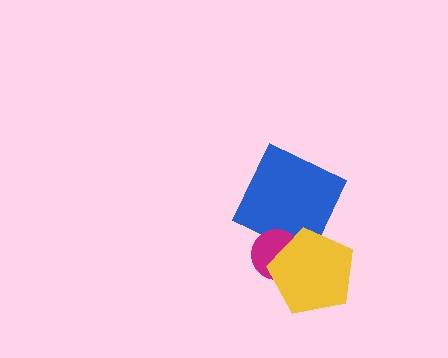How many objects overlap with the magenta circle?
2 objects overlap with the magenta circle.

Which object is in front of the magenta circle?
The yellow pentagon is in front of the magenta circle.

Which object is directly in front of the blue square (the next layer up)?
The magenta circle is directly in front of the blue square.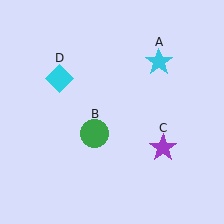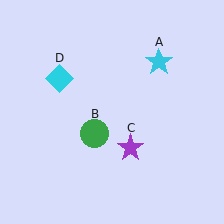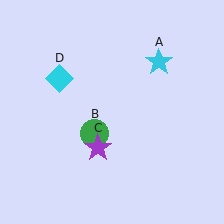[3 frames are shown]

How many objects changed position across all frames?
1 object changed position: purple star (object C).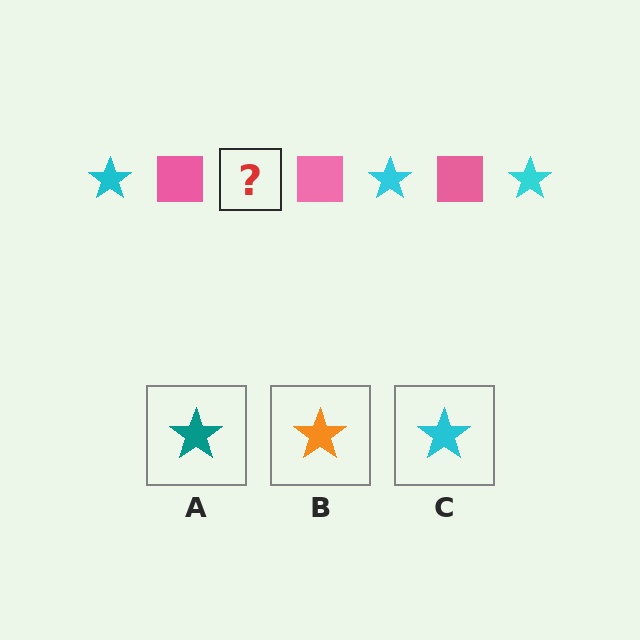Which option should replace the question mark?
Option C.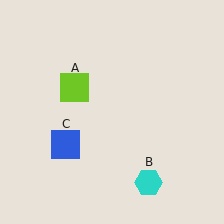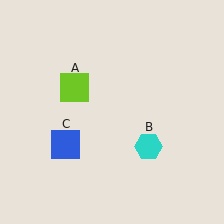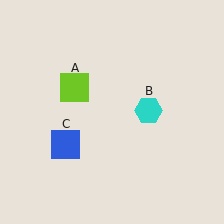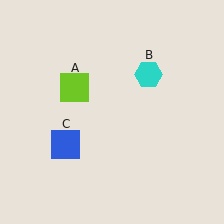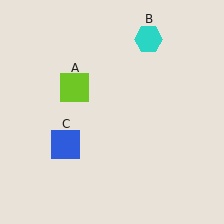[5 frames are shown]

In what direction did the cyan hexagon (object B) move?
The cyan hexagon (object B) moved up.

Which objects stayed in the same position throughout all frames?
Lime square (object A) and blue square (object C) remained stationary.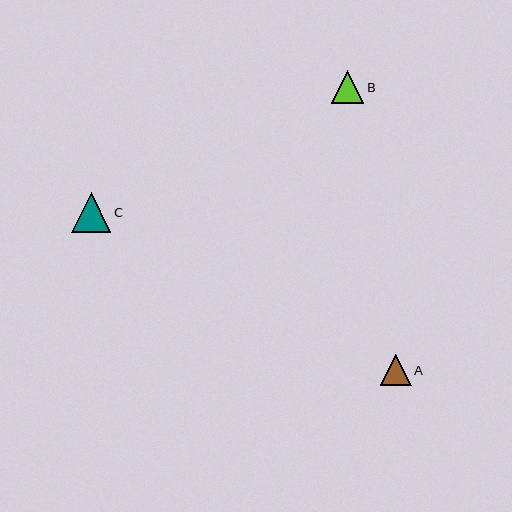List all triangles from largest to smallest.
From largest to smallest: C, B, A.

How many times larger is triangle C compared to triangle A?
Triangle C is approximately 1.3 times the size of triangle A.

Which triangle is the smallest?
Triangle A is the smallest with a size of approximately 31 pixels.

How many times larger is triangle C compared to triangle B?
Triangle C is approximately 1.2 times the size of triangle B.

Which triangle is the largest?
Triangle C is the largest with a size of approximately 39 pixels.